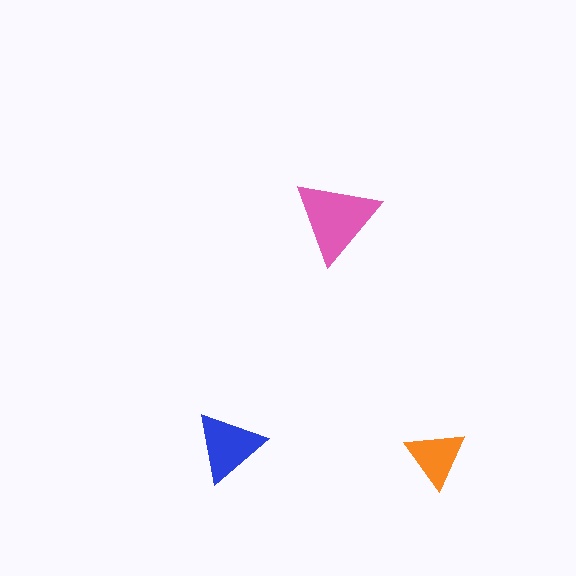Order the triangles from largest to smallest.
the pink one, the blue one, the orange one.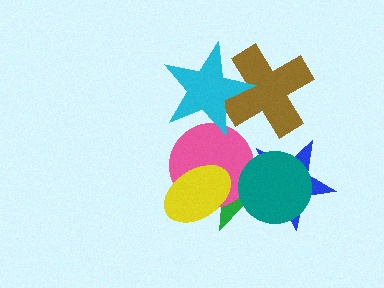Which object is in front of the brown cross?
The cyan star is in front of the brown cross.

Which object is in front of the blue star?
The teal circle is in front of the blue star.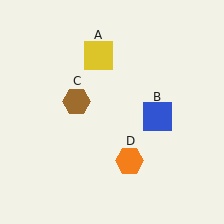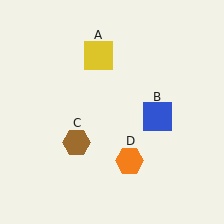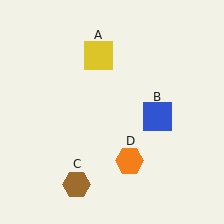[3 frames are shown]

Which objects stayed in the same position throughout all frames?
Yellow square (object A) and blue square (object B) and orange hexagon (object D) remained stationary.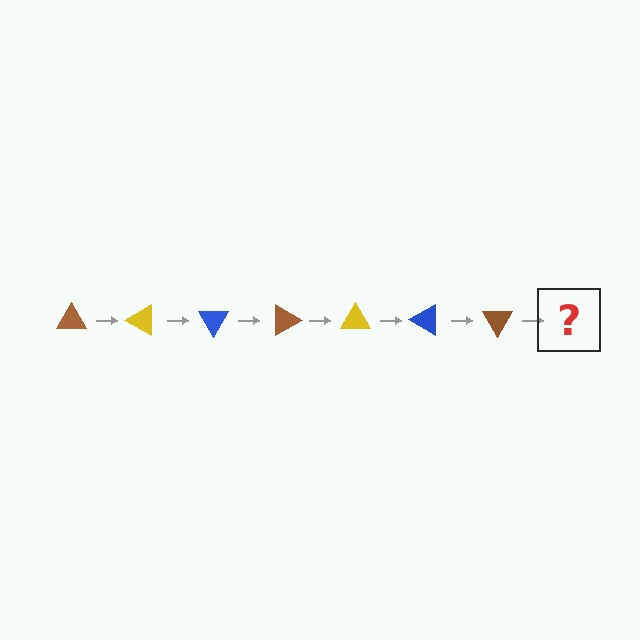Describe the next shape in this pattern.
It should be a yellow triangle, rotated 210 degrees from the start.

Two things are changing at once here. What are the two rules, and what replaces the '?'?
The two rules are that it rotates 30 degrees each step and the color cycles through brown, yellow, and blue. The '?' should be a yellow triangle, rotated 210 degrees from the start.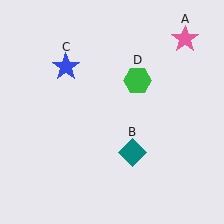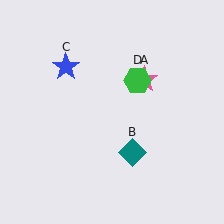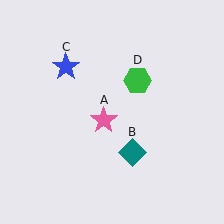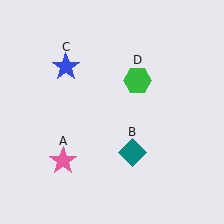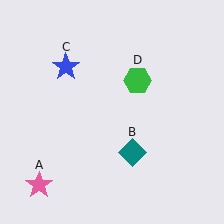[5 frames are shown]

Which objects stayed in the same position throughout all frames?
Teal diamond (object B) and blue star (object C) and green hexagon (object D) remained stationary.